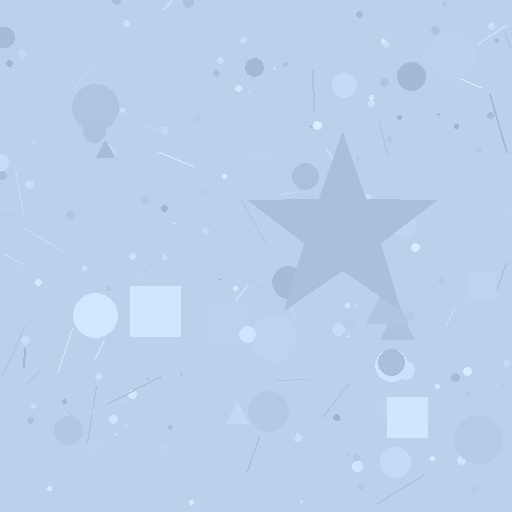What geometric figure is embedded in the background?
A star is embedded in the background.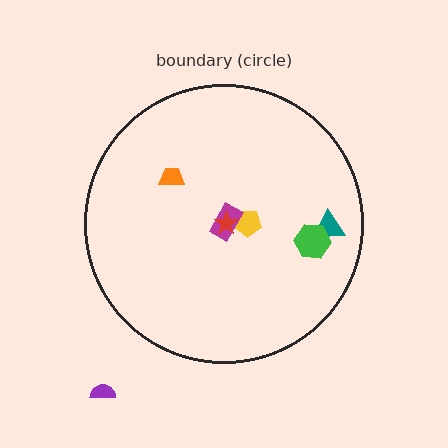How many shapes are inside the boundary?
6 inside, 1 outside.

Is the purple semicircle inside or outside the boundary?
Outside.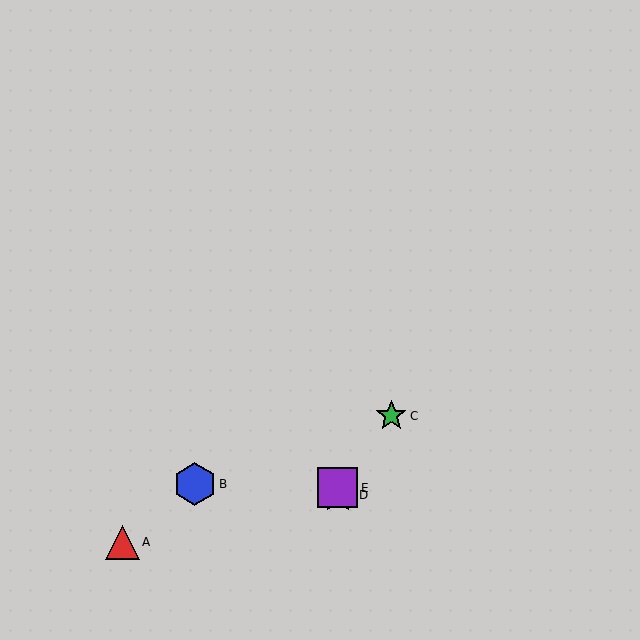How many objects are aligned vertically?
2 objects (D, E) are aligned vertically.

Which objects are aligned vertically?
Objects D, E are aligned vertically.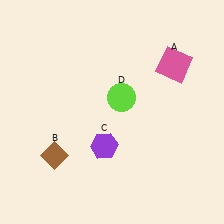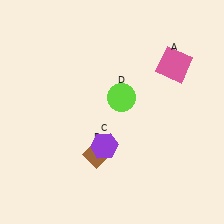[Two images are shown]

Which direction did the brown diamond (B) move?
The brown diamond (B) moved right.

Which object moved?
The brown diamond (B) moved right.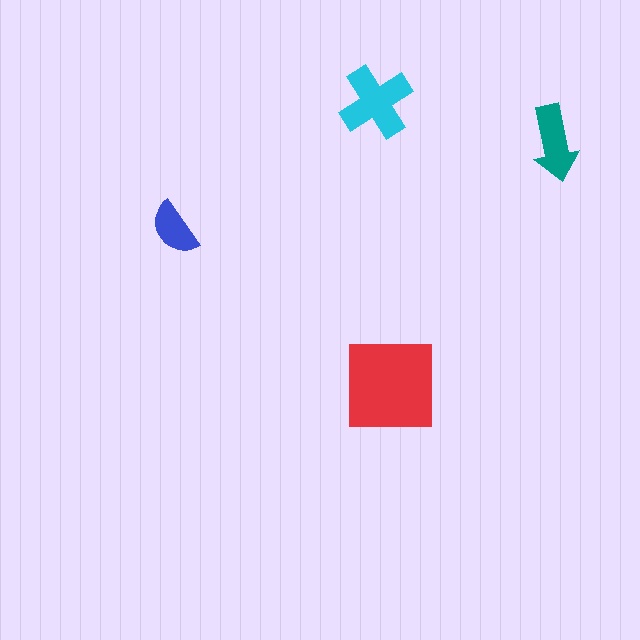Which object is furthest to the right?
The teal arrow is rightmost.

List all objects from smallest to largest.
The blue semicircle, the teal arrow, the cyan cross, the red square.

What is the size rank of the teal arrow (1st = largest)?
3rd.